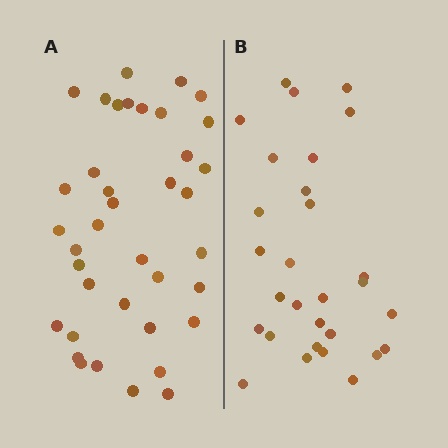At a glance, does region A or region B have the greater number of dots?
Region A (the left region) has more dots.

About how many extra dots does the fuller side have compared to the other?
Region A has roughly 8 or so more dots than region B.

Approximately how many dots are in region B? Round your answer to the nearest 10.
About 30 dots. (The exact count is 29, which rounds to 30.)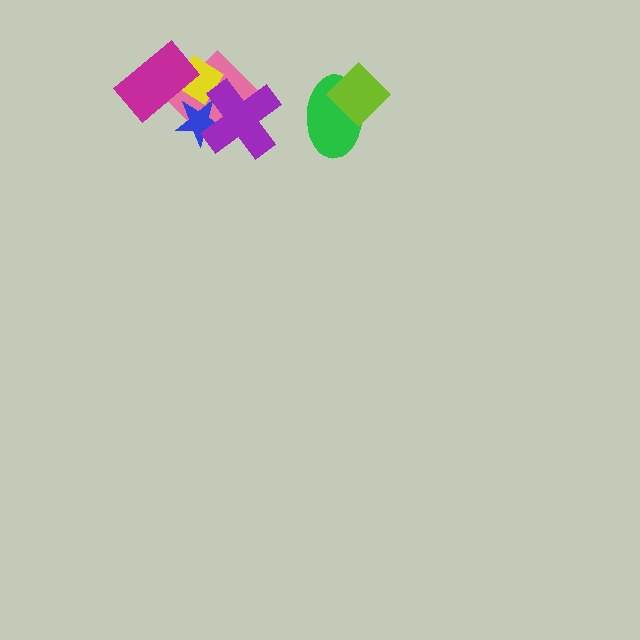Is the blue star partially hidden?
Yes, it is partially covered by another shape.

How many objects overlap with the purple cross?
3 objects overlap with the purple cross.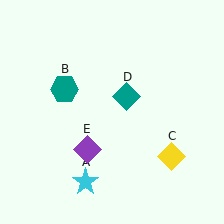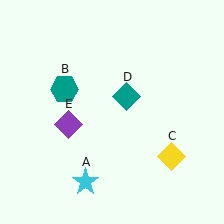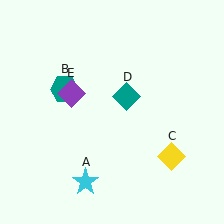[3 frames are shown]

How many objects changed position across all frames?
1 object changed position: purple diamond (object E).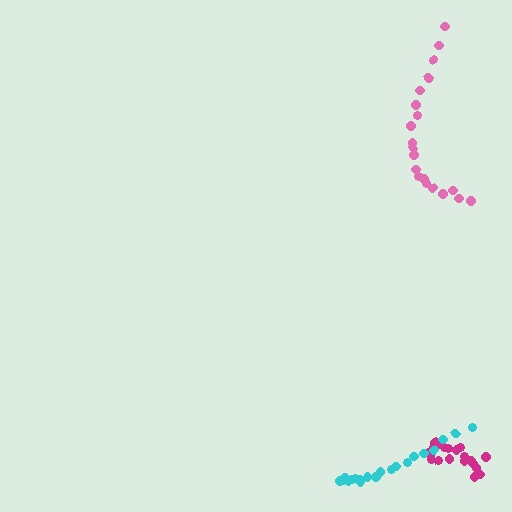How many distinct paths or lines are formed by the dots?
There are 3 distinct paths.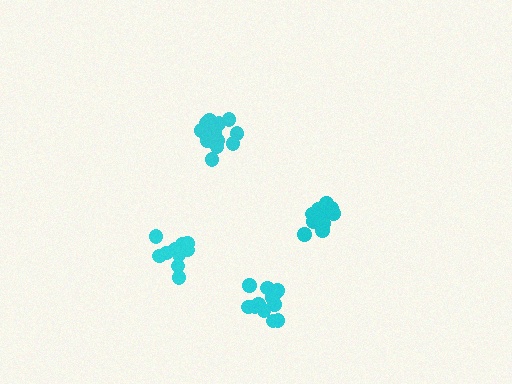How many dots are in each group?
Group 1: 12 dots, Group 2: 13 dots, Group 3: 12 dots, Group 4: 16 dots (53 total).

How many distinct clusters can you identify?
There are 4 distinct clusters.